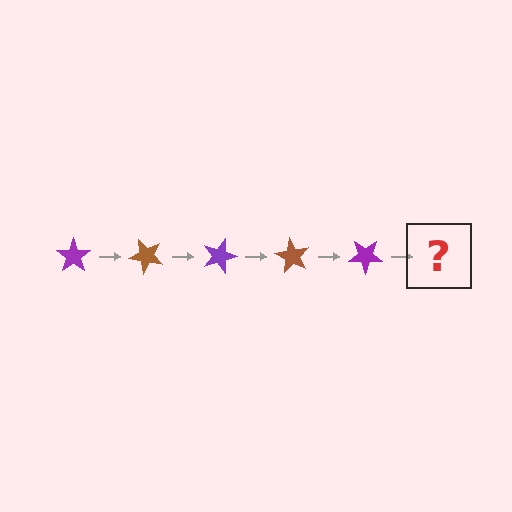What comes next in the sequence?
The next element should be a brown star, rotated 225 degrees from the start.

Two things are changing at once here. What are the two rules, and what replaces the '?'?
The two rules are that it rotates 45 degrees each step and the color cycles through purple and brown. The '?' should be a brown star, rotated 225 degrees from the start.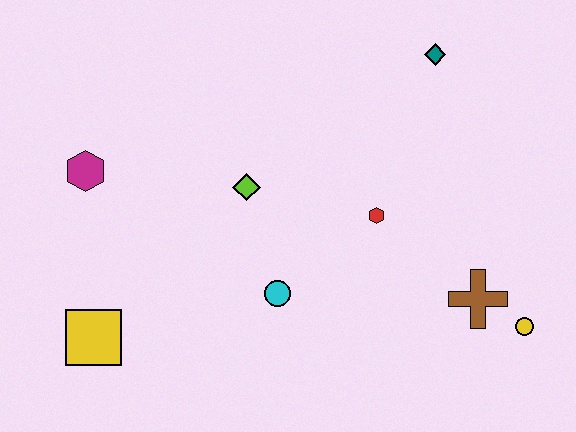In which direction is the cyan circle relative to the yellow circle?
The cyan circle is to the left of the yellow circle.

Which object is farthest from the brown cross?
The magenta hexagon is farthest from the brown cross.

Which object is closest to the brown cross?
The yellow circle is closest to the brown cross.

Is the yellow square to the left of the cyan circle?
Yes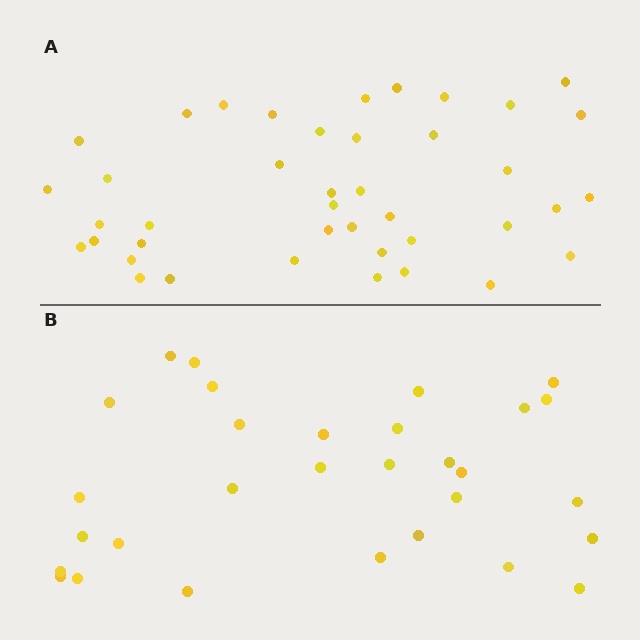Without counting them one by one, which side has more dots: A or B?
Region A (the top region) has more dots.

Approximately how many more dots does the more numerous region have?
Region A has roughly 12 or so more dots than region B.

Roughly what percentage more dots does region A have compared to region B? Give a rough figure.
About 35% more.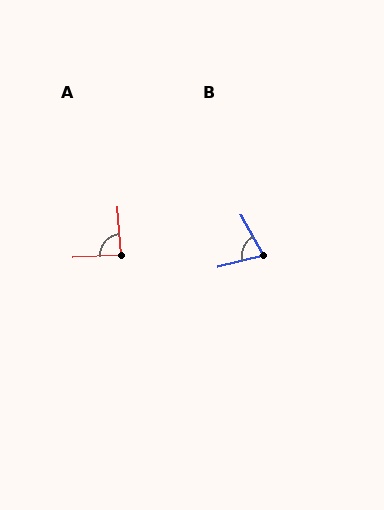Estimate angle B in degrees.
Approximately 75 degrees.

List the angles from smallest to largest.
B (75°), A (89°).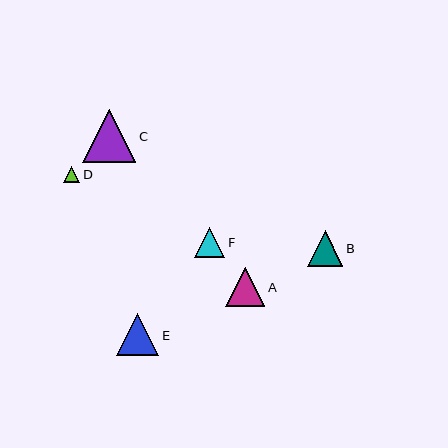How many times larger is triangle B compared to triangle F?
Triangle B is approximately 1.2 times the size of triangle F.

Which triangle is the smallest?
Triangle D is the smallest with a size of approximately 16 pixels.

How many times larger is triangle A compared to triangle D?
Triangle A is approximately 2.4 times the size of triangle D.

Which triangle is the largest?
Triangle C is the largest with a size of approximately 53 pixels.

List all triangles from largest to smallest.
From largest to smallest: C, E, A, B, F, D.